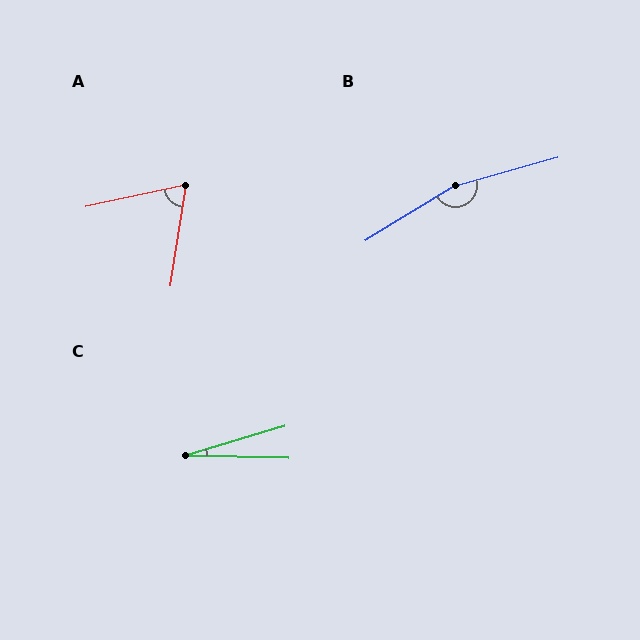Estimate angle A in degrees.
Approximately 69 degrees.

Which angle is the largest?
B, at approximately 164 degrees.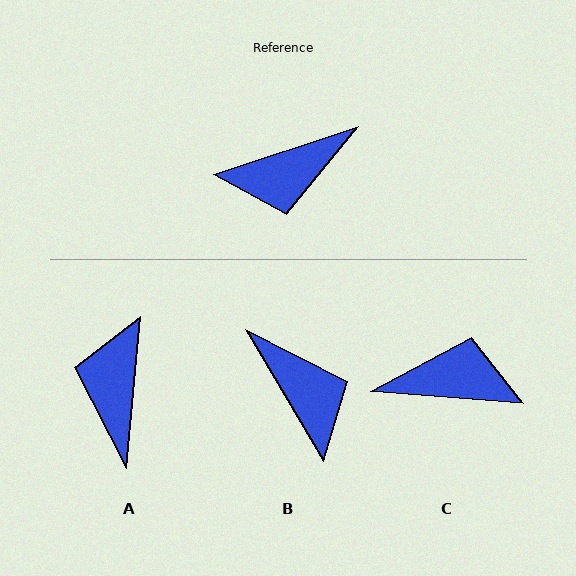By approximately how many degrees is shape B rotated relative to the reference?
Approximately 103 degrees counter-clockwise.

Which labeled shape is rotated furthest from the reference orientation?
C, about 158 degrees away.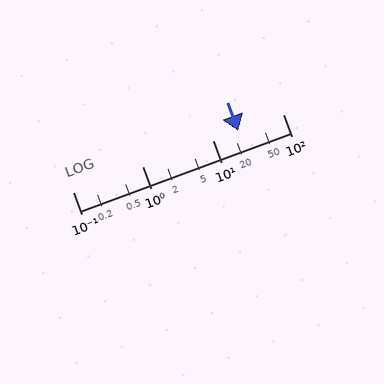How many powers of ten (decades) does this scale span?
The scale spans 3 decades, from 0.1 to 100.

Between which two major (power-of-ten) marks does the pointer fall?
The pointer is between 10 and 100.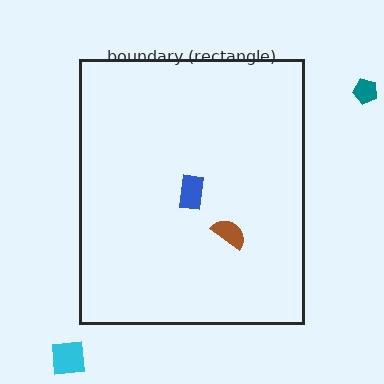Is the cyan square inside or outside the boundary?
Outside.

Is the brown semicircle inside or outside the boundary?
Inside.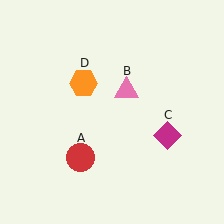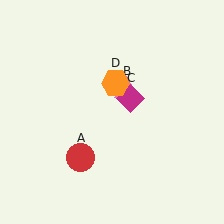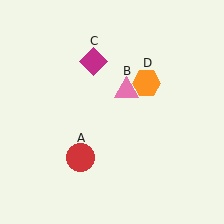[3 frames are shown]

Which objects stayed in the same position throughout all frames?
Red circle (object A) and pink triangle (object B) remained stationary.